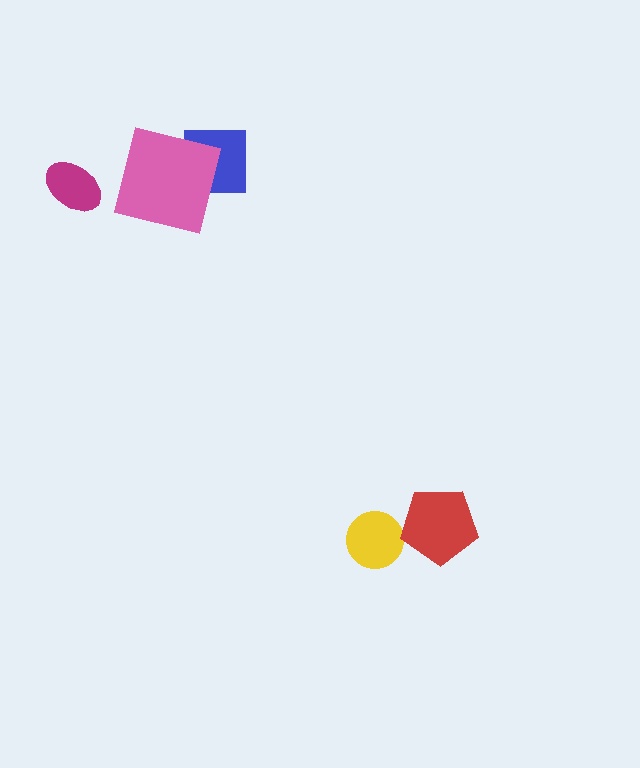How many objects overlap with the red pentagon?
0 objects overlap with the red pentagon.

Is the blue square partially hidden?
Yes, it is partially covered by another shape.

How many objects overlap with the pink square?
1 object overlaps with the pink square.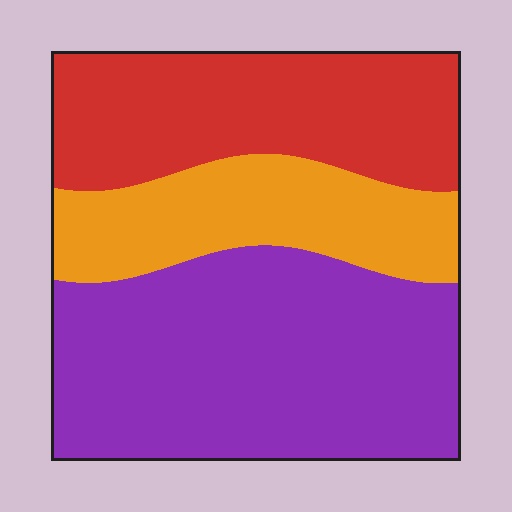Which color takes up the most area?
Purple, at roughly 45%.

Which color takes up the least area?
Orange, at roughly 20%.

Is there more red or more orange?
Red.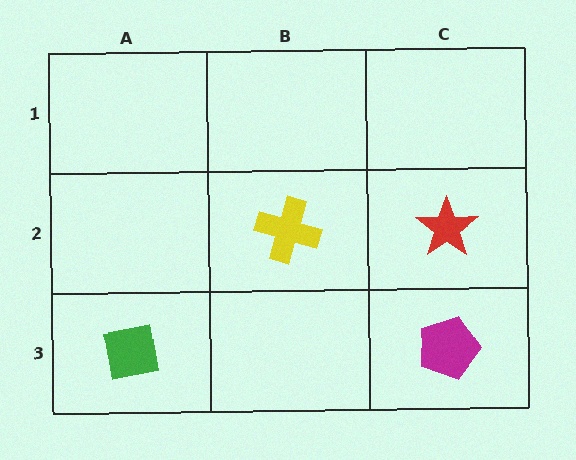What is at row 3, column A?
A green square.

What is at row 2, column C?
A red star.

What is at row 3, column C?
A magenta pentagon.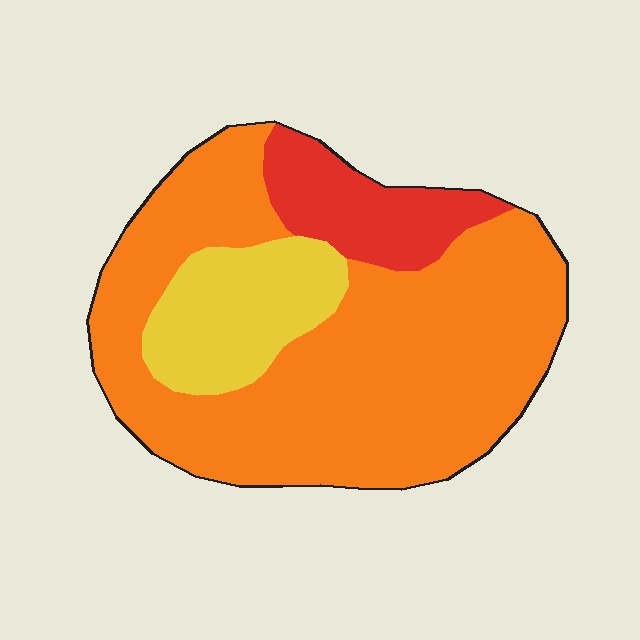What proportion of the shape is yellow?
Yellow takes up about one sixth (1/6) of the shape.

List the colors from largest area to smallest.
From largest to smallest: orange, yellow, red.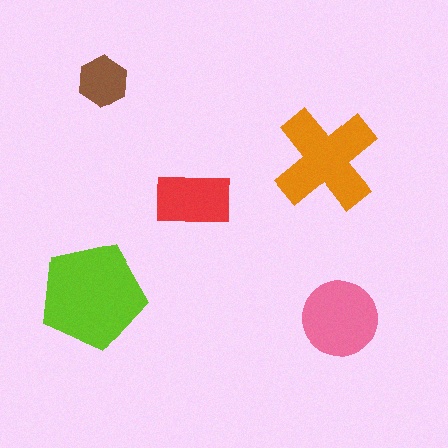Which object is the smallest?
The brown hexagon.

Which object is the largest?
The lime pentagon.